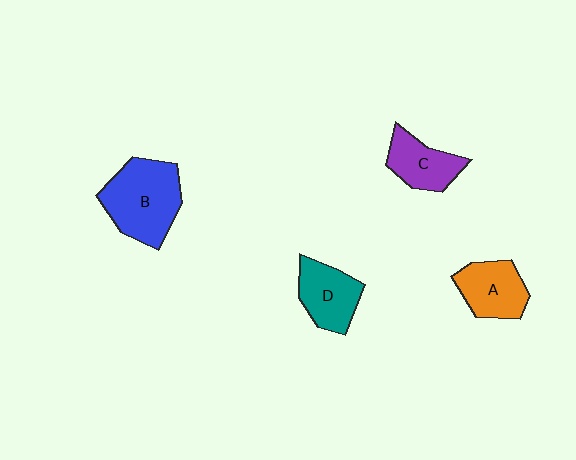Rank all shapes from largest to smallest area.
From largest to smallest: B (blue), D (teal), A (orange), C (purple).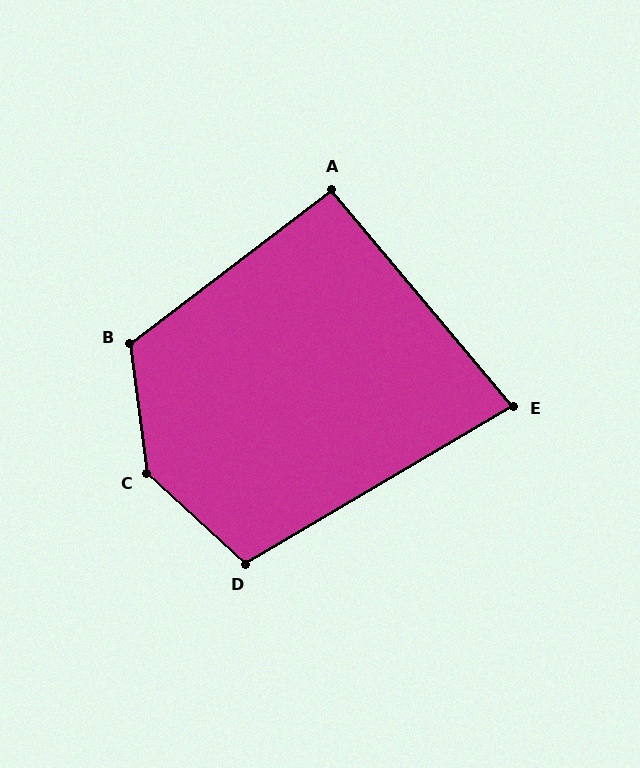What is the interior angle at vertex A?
Approximately 93 degrees (approximately right).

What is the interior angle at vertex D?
Approximately 107 degrees (obtuse).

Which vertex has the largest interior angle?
C, at approximately 140 degrees.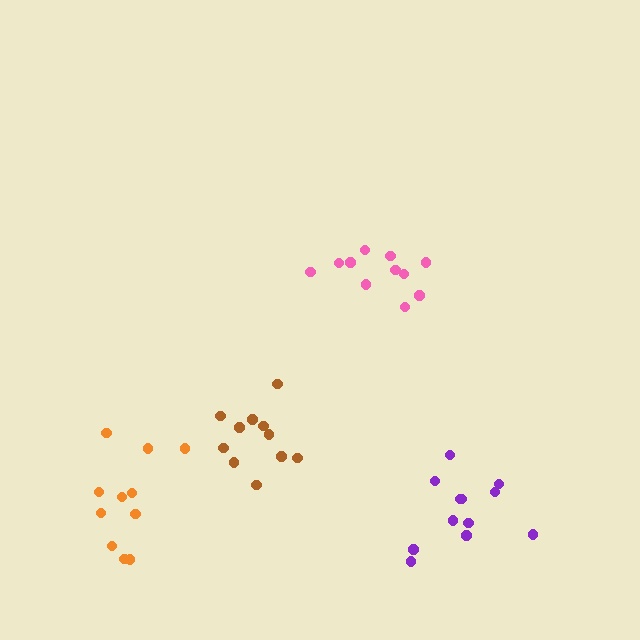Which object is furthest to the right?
The purple cluster is rightmost.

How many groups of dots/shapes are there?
There are 4 groups.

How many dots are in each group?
Group 1: 11 dots, Group 2: 11 dots, Group 3: 12 dots, Group 4: 11 dots (45 total).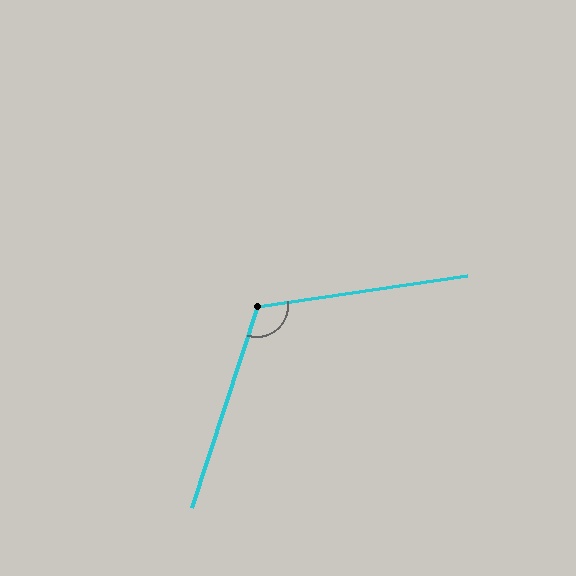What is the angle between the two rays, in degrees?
Approximately 116 degrees.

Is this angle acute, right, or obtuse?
It is obtuse.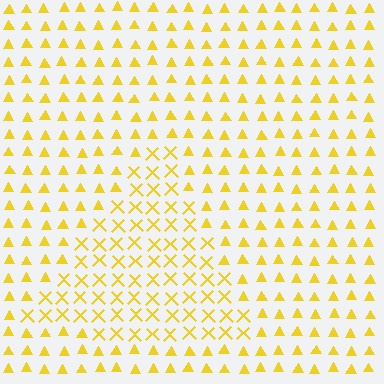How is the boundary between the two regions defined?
The boundary is defined by a change in element shape: X marks inside vs. triangles outside. All elements share the same color and spacing.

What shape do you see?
I see a triangle.